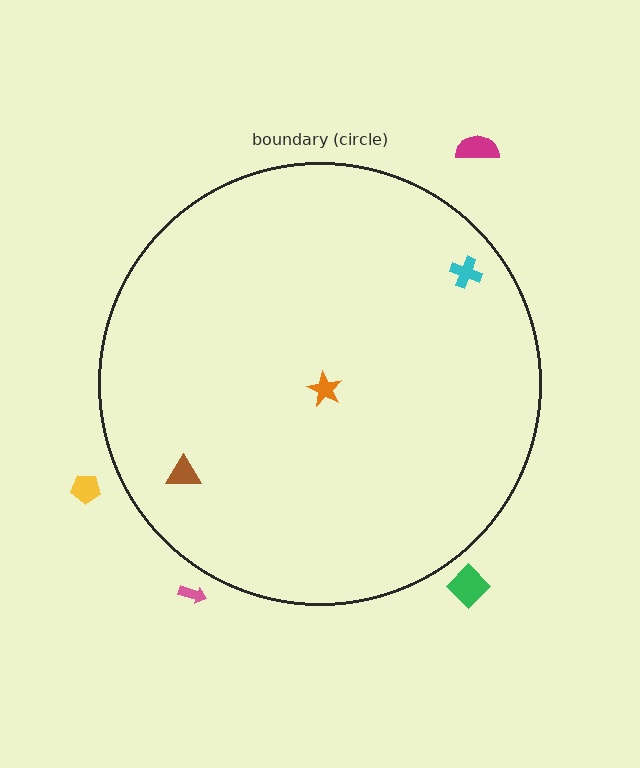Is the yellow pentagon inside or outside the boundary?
Outside.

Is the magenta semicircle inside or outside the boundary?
Outside.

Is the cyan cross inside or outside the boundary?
Inside.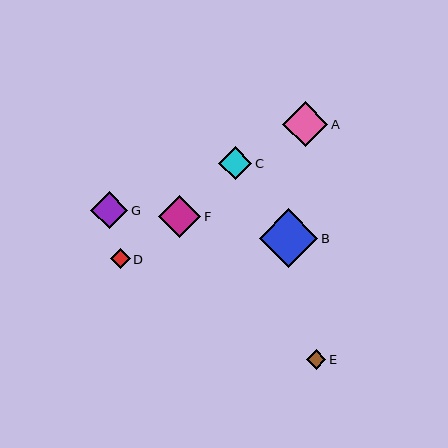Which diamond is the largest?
Diamond B is the largest with a size of approximately 59 pixels.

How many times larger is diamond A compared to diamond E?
Diamond A is approximately 2.3 times the size of diamond E.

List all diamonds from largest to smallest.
From largest to smallest: B, A, F, G, C, D, E.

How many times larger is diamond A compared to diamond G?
Diamond A is approximately 1.2 times the size of diamond G.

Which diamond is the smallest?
Diamond E is the smallest with a size of approximately 19 pixels.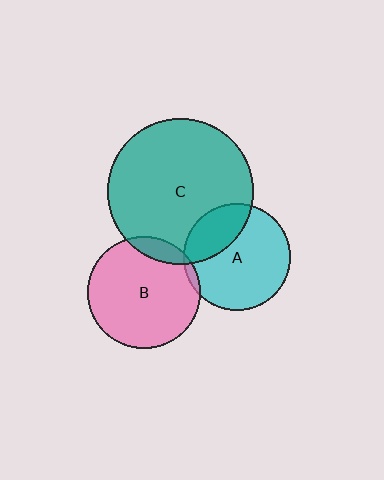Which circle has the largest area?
Circle C (teal).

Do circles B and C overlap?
Yes.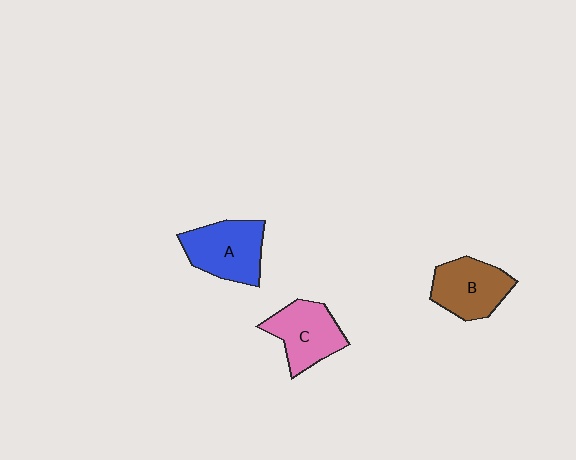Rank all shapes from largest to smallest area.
From largest to smallest: A (blue), B (brown), C (pink).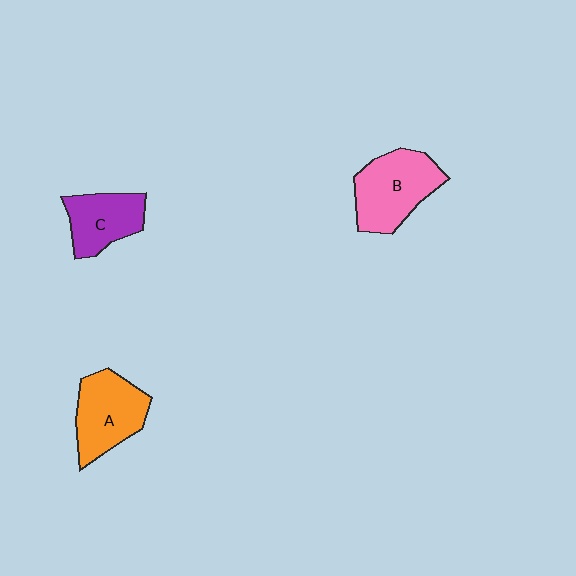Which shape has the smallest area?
Shape C (purple).